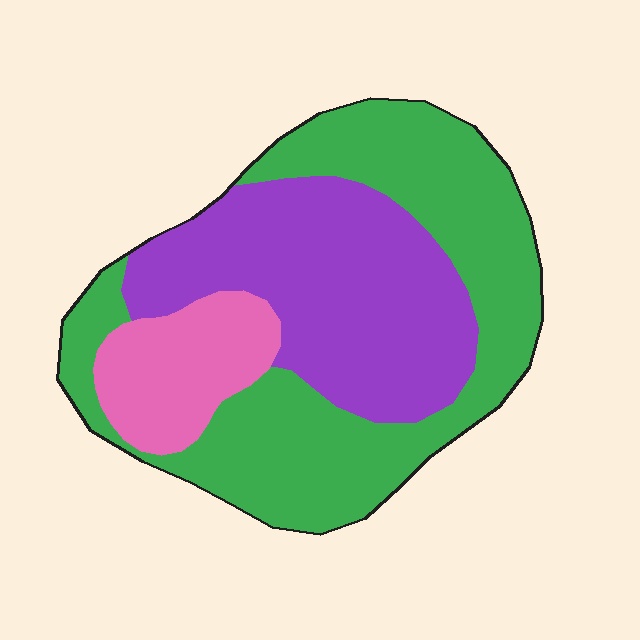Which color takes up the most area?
Green, at roughly 50%.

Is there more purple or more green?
Green.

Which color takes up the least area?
Pink, at roughly 15%.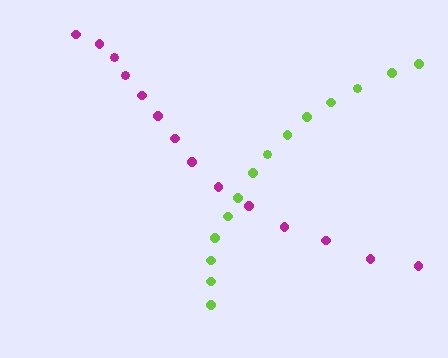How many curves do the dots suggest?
There are 2 distinct paths.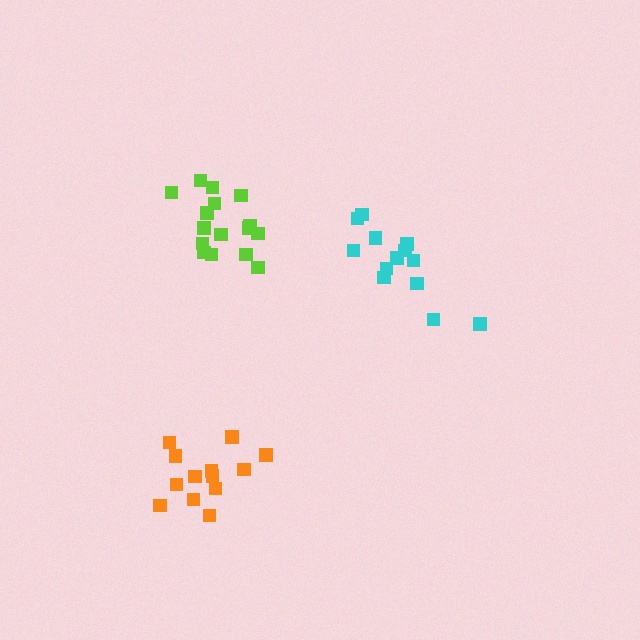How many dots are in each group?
Group 1: 13 dots, Group 2: 13 dots, Group 3: 16 dots (42 total).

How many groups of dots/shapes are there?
There are 3 groups.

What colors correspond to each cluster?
The clusters are colored: orange, cyan, lime.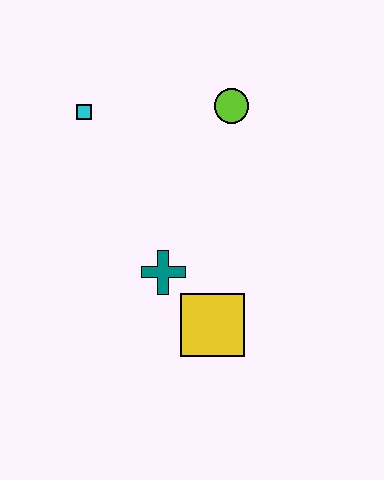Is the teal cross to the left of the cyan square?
No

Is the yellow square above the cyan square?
No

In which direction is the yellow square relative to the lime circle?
The yellow square is below the lime circle.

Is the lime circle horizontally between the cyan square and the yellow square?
No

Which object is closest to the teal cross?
The yellow square is closest to the teal cross.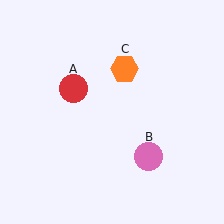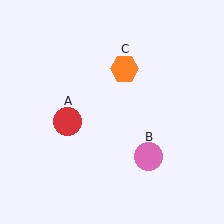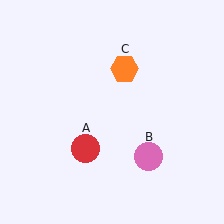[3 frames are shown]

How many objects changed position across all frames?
1 object changed position: red circle (object A).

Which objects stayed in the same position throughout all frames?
Pink circle (object B) and orange hexagon (object C) remained stationary.